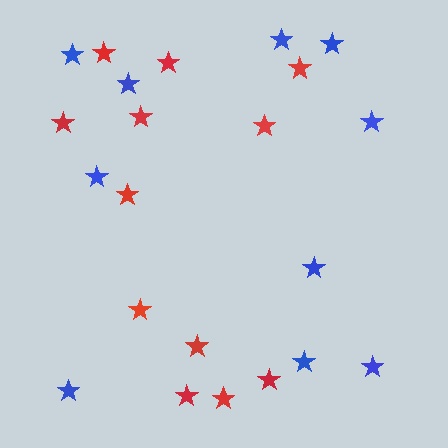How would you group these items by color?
There are 2 groups: one group of red stars (12) and one group of blue stars (10).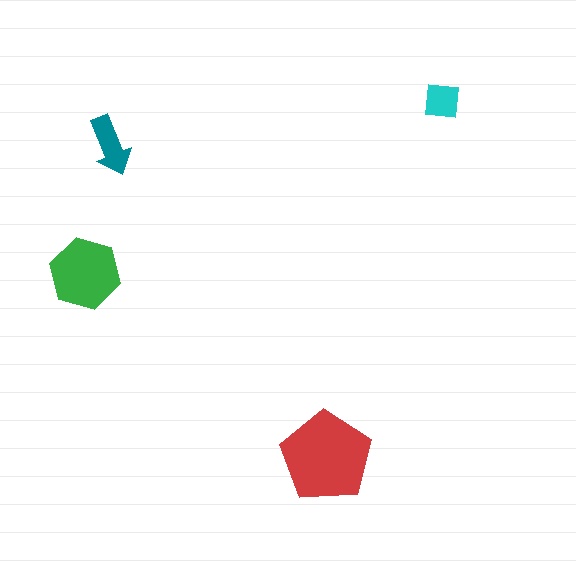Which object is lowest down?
The red pentagon is bottommost.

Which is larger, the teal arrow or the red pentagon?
The red pentagon.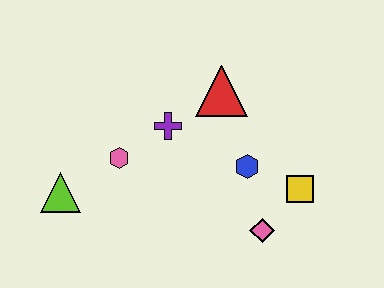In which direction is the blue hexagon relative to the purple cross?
The blue hexagon is to the right of the purple cross.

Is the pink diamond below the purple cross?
Yes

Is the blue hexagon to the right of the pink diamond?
No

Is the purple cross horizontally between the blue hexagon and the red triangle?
No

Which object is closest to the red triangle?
The purple cross is closest to the red triangle.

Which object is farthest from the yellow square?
The lime triangle is farthest from the yellow square.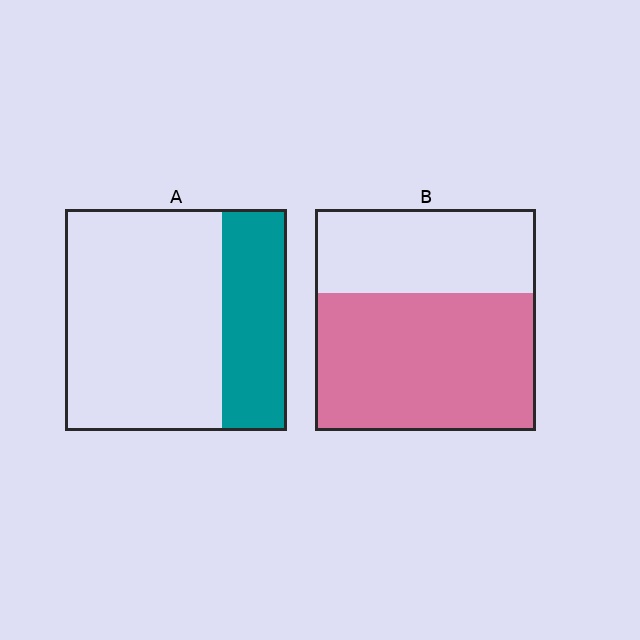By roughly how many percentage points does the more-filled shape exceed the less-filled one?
By roughly 35 percentage points (B over A).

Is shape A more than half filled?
No.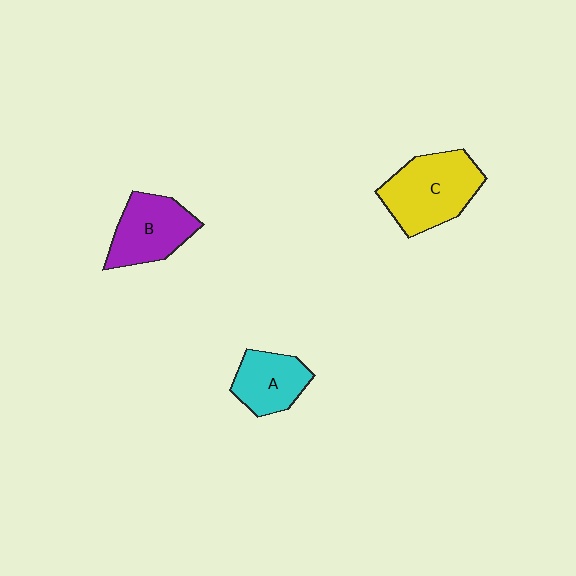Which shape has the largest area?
Shape C (yellow).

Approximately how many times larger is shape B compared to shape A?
Approximately 1.2 times.